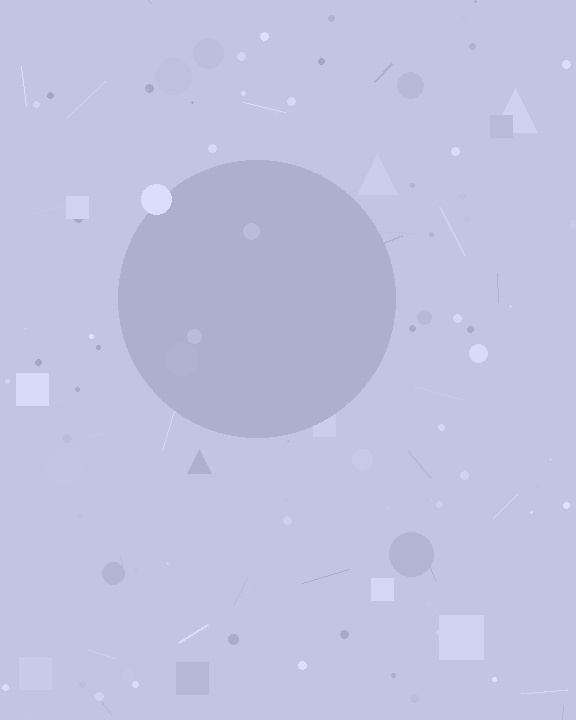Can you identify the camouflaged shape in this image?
The camouflaged shape is a circle.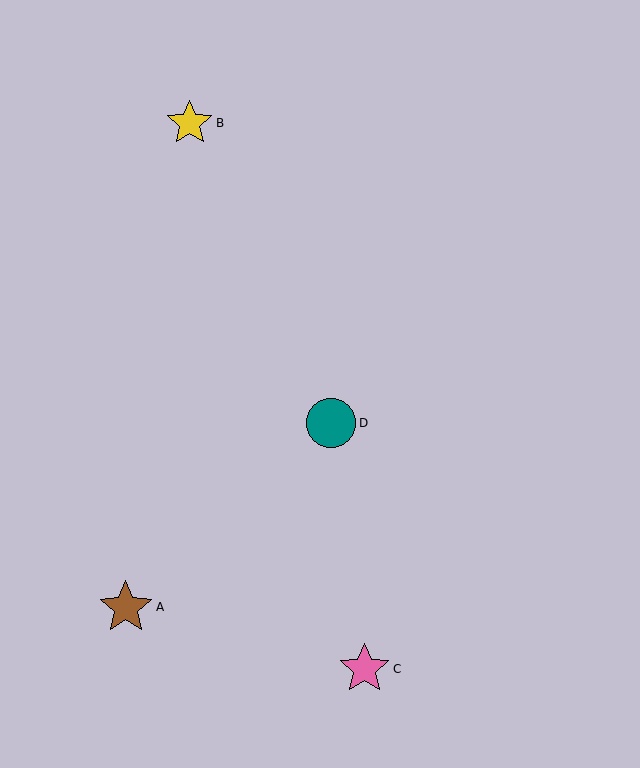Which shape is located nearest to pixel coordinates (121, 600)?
The brown star (labeled A) at (126, 607) is nearest to that location.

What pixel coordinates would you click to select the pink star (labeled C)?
Click at (364, 669) to select the pink star C.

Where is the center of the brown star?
The center of the brown star is at (126, 607).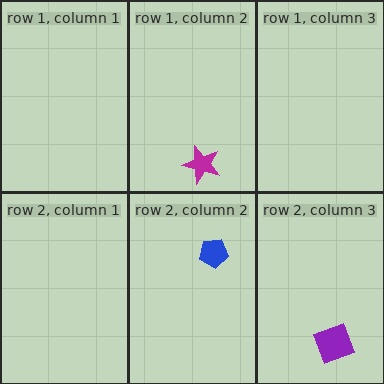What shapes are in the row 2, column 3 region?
The purple square.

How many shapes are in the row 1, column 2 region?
1.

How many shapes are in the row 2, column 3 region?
1.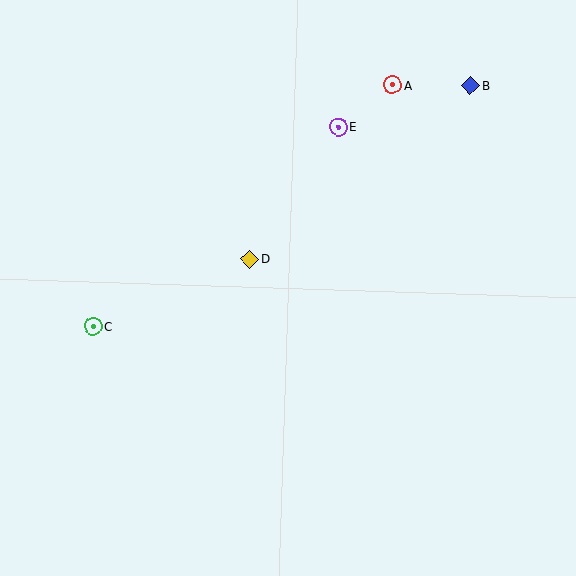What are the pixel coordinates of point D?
Point D is at (250, 259).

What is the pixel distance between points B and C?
The distance between B and C is 448 pixels.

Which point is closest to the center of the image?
Point D at (250, 259) is closest to the center.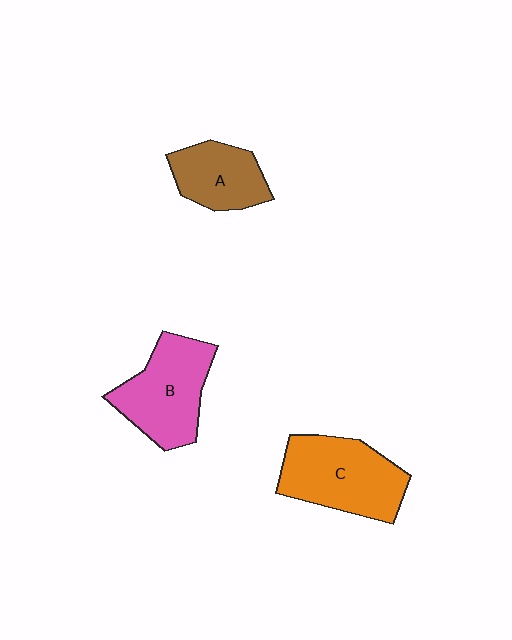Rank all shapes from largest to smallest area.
From largest to smallest: C (orange), B (pink), A (brown).